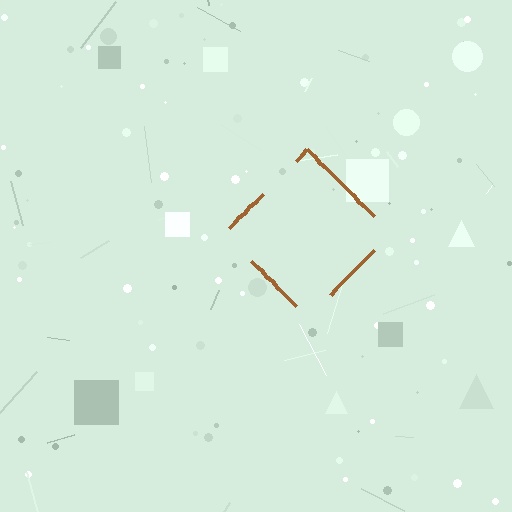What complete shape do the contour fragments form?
The contour fragments form a diamond.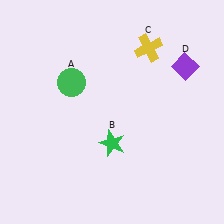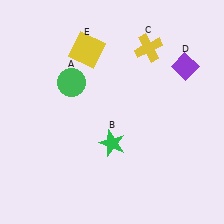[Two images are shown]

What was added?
A yellow square (E) was added in Image 2.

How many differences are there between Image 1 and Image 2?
There is 1 difference between the two images.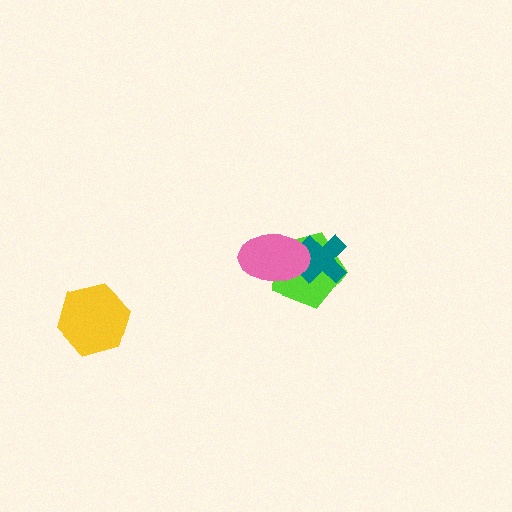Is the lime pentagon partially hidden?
Yes, it is partially covered by another shape.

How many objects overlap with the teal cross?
2 objects overlap with the teal cross.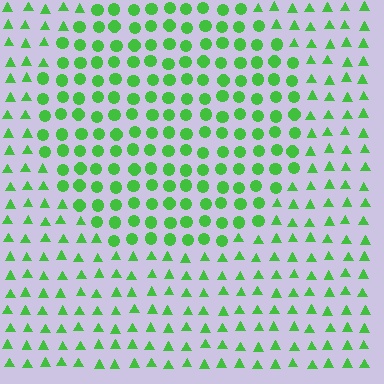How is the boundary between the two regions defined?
The boundary is defined by a change in element shape: circles inside vs. triangles outside. All elements share the same color and spacing.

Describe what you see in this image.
The image is filled with small green elements arranged in a uniform grid. A circle-shaped region contains circles, while the surrounding area contains triangles. The boundary is defined purely by the change in element shape.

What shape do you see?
I see a circle.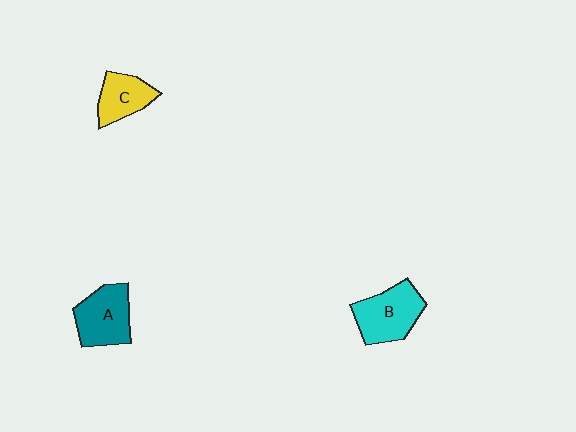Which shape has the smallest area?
Shape C (yellow).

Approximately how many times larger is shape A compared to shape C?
Approximately 1.3 times.